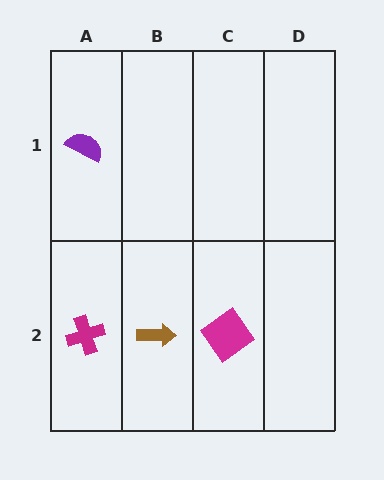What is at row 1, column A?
A purple semicircle.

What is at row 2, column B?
A brown arrow.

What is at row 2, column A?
A magenta cross.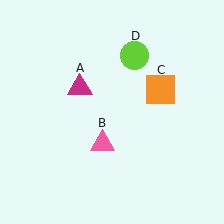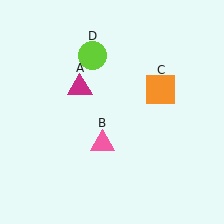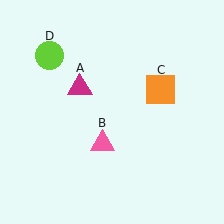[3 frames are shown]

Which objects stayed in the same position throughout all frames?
Magenta triangle (object A) and pink triangle (object B) and orange square (object C) remained stationary.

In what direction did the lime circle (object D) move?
The lime circle (object D) moved left.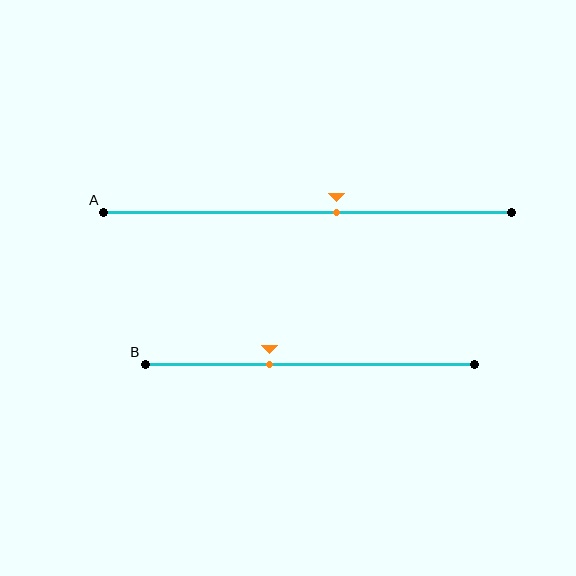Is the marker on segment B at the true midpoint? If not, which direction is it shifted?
No, the marker on segment B is shifted to the left by about 12% of the segment length.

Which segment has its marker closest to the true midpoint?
Segment A has its marker closest to the true midpoint.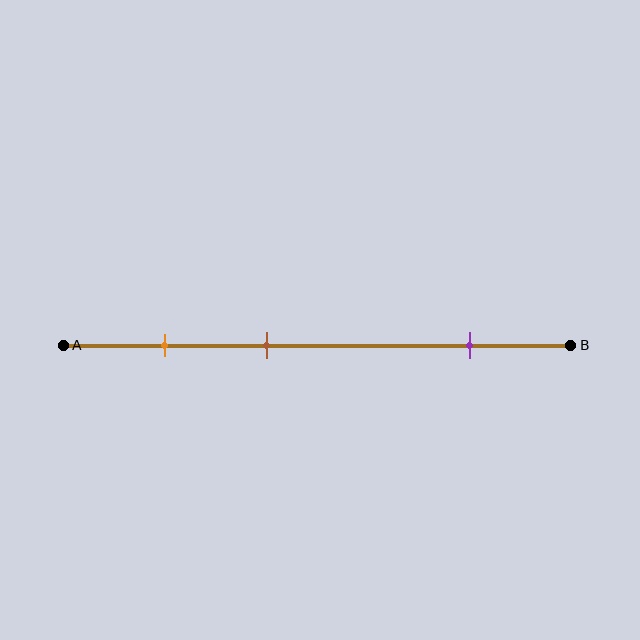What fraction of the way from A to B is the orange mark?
The orange mark is approximately 20% (0.2) of the way from A to B.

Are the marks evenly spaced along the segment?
No, the marks are not evenly spaced.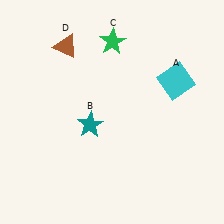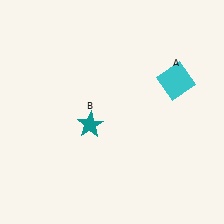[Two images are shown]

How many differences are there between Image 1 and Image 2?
There are 2 differences between the two images.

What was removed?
The brown triangle (D), the green star (C) were removed in Image 2.